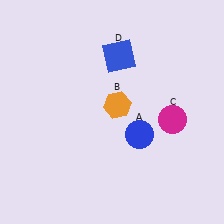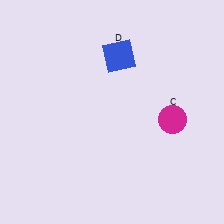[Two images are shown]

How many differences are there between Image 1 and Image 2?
There are 2 differences between the two images.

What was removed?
The orange hexagon (B), the blue circle (A) were removed in Image 2.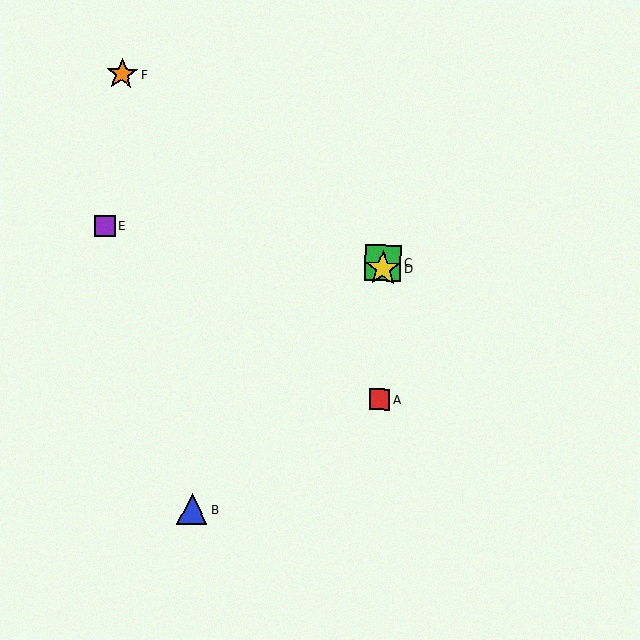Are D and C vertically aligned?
Yes, both are at x≈383.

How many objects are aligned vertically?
3 objects (A, C, D) are aligned vertically.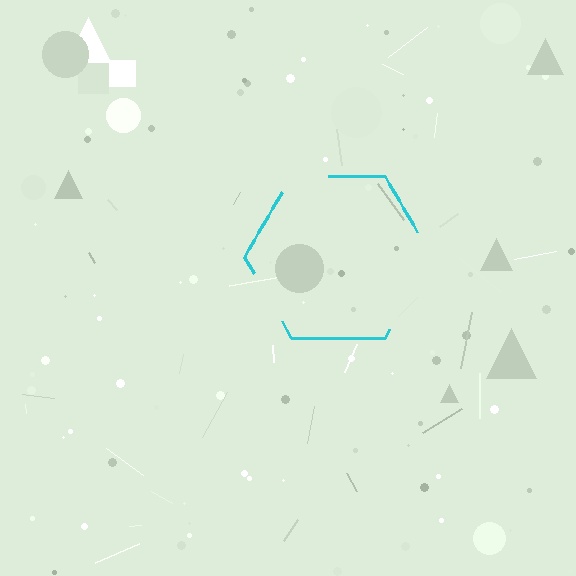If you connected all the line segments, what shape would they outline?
They would outline a hexagon.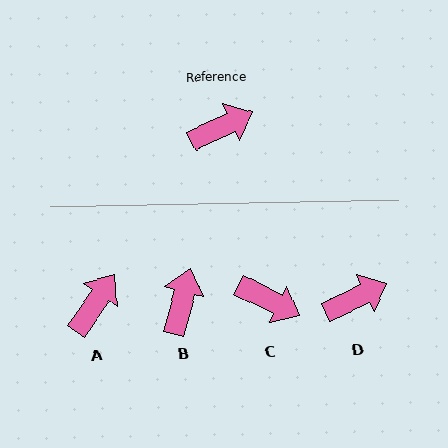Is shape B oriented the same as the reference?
No, it is off by about 50 degrees.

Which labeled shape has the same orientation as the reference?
D.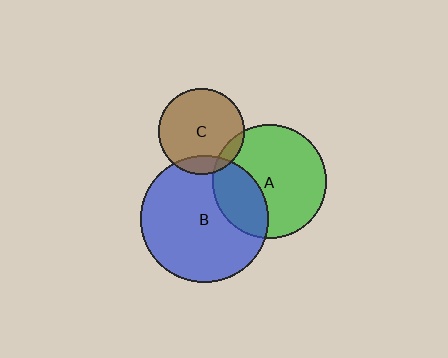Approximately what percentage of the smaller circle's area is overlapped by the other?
Approximately 30%.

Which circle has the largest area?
Circle B (blue).